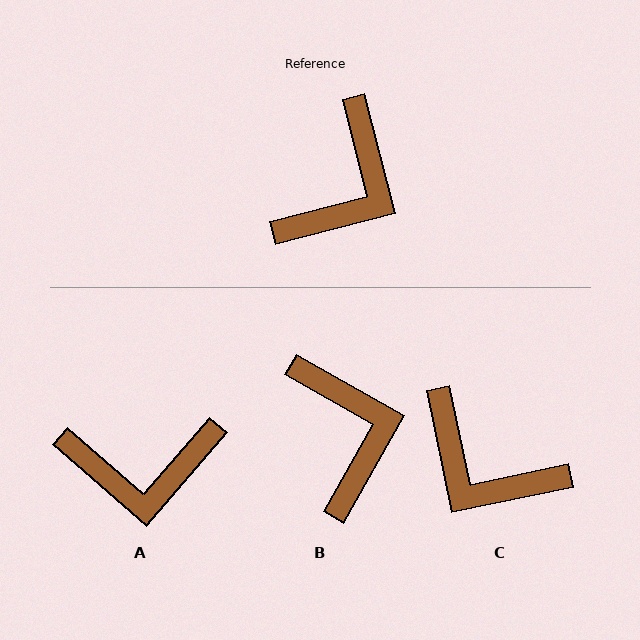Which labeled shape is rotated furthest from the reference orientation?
C, about 93 degrees away.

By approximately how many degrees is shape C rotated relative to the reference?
Approximately 93 degrees clockwise.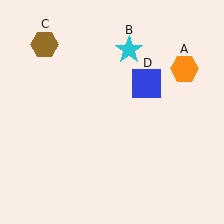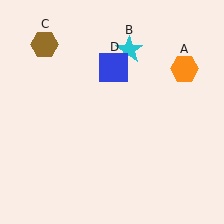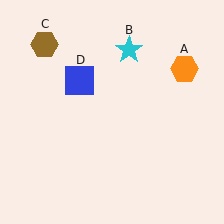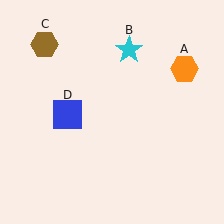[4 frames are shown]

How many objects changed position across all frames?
1 object changed position: blue square (object D).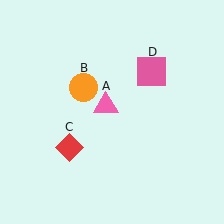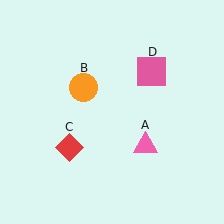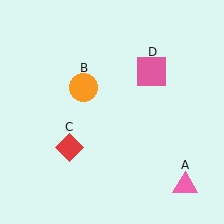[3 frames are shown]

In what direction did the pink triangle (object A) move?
The pink triangle (object A) moved down and to the right.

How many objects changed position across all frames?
1 object changed position: pink triangle (object A).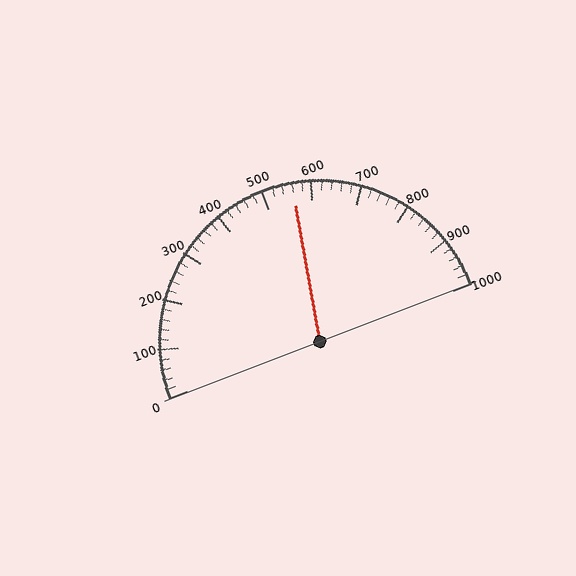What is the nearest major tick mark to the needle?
The nearest major tick mark is 600.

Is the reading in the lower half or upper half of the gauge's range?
The reading is in the upper half of the range (0 to 1000).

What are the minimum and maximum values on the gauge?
The gauge ranges from 0 to 1000.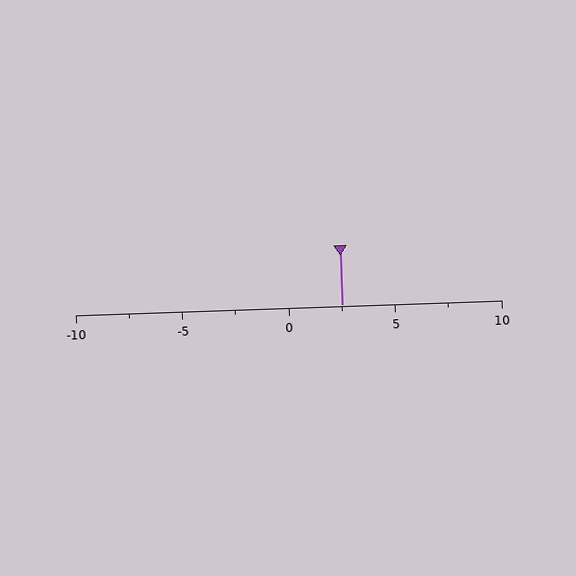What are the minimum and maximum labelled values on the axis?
The axis runs from -10 to 10.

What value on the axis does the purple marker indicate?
The marker indicates approximately 2.5.